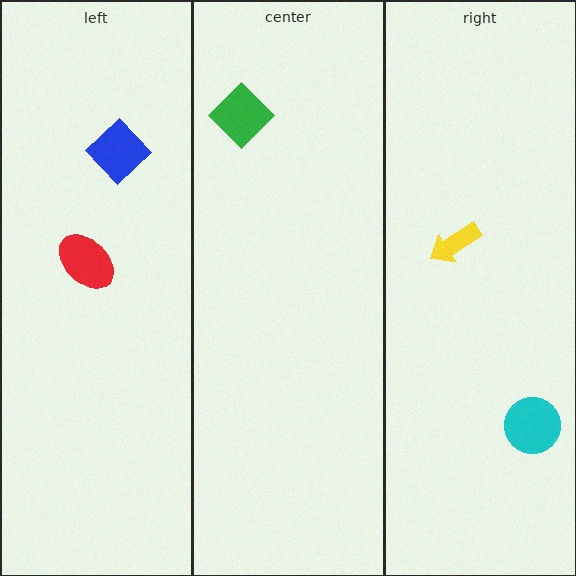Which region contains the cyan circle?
The right region.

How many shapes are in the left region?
2.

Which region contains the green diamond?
The center region.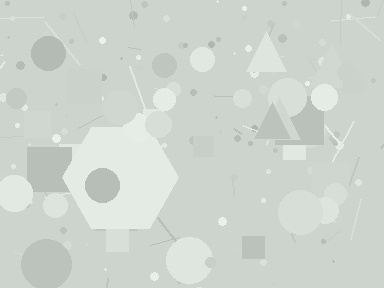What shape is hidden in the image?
A hexagon is hidden in the image.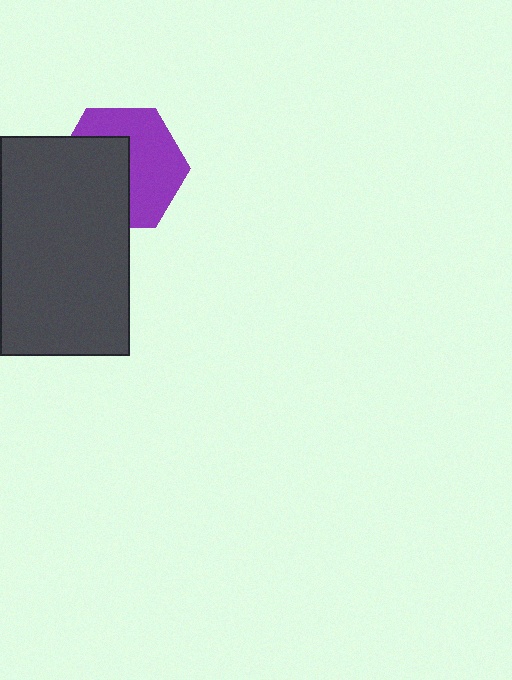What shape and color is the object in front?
The object in front is a dark gray rectangle.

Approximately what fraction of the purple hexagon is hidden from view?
Roughly 47% of the purple hexagon is hidden behind the dark gray rectangle.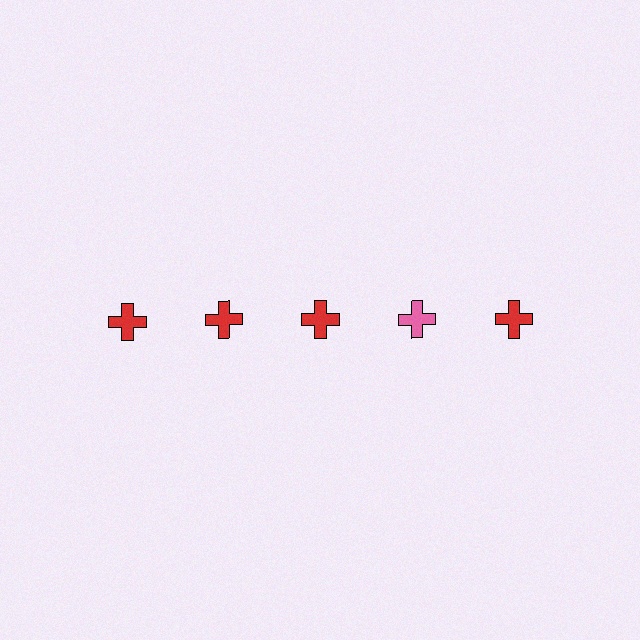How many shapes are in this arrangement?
There are 5 shapes arranged in a grid pattern.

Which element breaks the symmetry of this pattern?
The pink cross in the top row, second from right column breaks the symmetry. All other shapes are red crosses.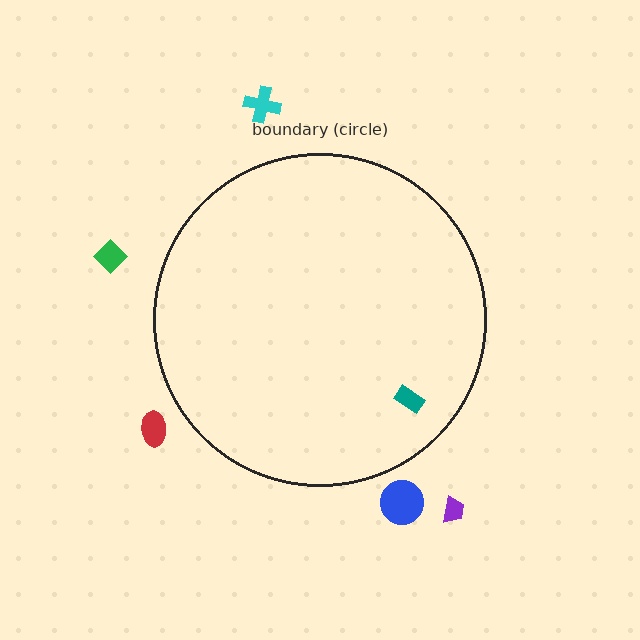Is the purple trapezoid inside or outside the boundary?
Outside.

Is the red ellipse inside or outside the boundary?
Outside.